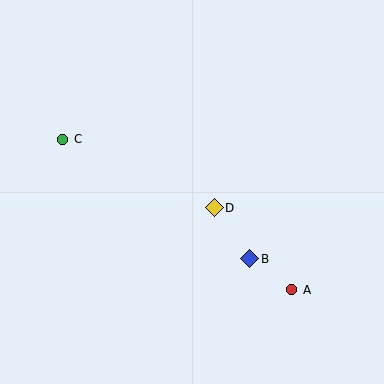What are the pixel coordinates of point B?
Point B is at (250, 259).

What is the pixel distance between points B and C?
The distance between B and C is 222 pixels.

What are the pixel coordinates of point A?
Point A is at (292, 290).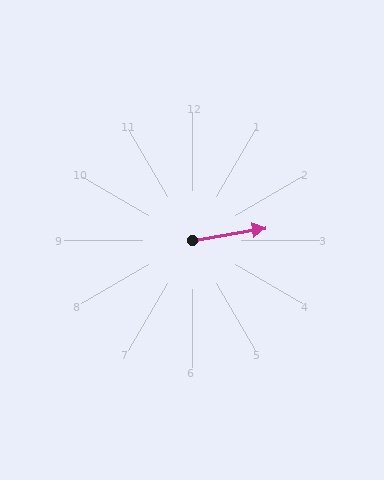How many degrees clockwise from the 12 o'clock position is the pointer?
Approximately 81 degrees.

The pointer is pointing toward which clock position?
Roughly 3 o'clock.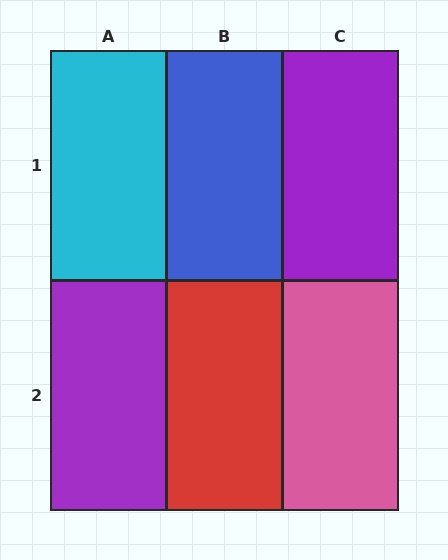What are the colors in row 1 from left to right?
Cyan, blue, purple.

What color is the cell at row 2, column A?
Purple.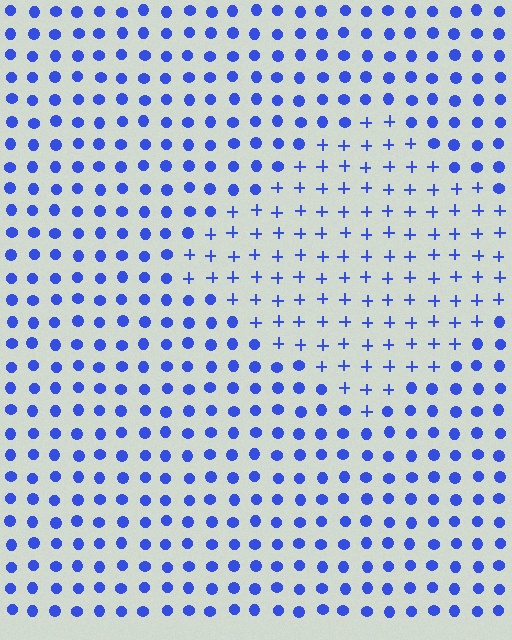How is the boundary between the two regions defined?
The boundary is defined by a change in element shape: plus signs inside vs. circles outside. All elements share the same color and spacing.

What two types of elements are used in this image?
The image uses plus signs inside the diamond region and circles outside it.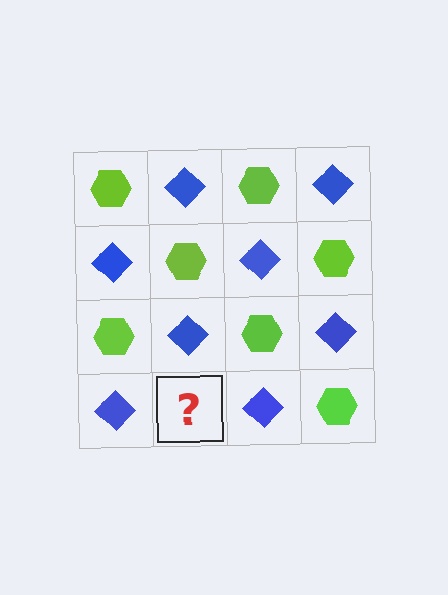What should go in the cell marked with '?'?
The missing cell should contain a lime hexagon.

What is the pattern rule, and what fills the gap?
The rule is that it alternates lime hexagon and blue diamond in a checkerboard pattern. The gap should be filled with a lime hexagon.